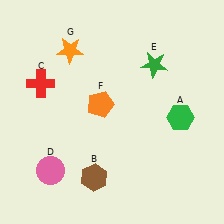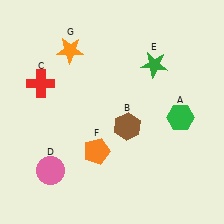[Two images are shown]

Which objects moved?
The objects that moved are: the brown hexagon (B), the orange pentagon (F).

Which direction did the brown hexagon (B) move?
The brown hexagon (B) moved up.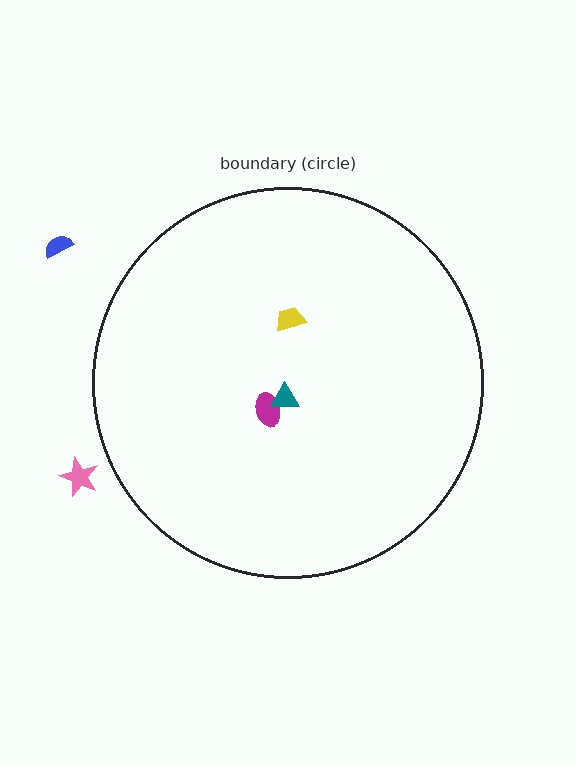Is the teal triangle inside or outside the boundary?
Inside.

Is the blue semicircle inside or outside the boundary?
Outside.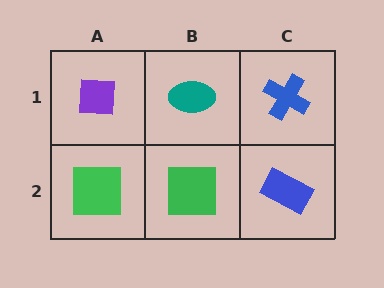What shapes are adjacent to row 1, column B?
A green square (row 2, column B), a purple square (row 1, column A), a blue cross (row 1, column C).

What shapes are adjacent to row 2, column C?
A blue cross (row 1, column C), a green square (row 2, column B).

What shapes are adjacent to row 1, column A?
A green square (row 2, column A), a teal ellipse (row 1, column B).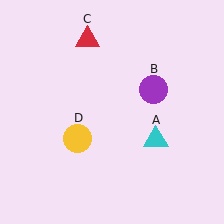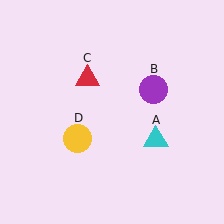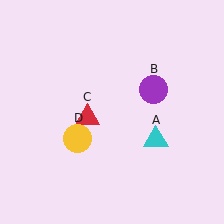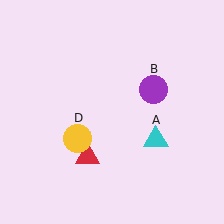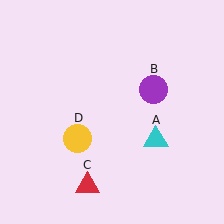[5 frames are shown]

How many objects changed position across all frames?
1 object changed position: red triangle (object C).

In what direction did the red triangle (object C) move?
The red triangle (object C) moved down.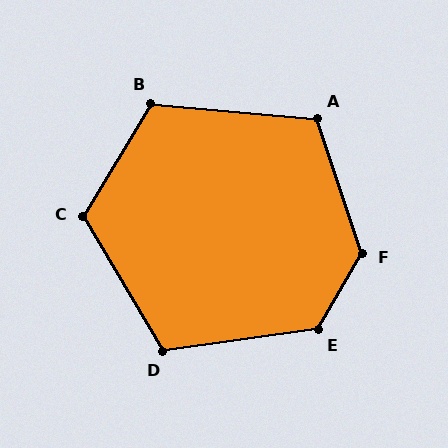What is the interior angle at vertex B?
Approximately 116 degrees (obtuse).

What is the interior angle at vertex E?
Approximately 128 degrees (obtuse).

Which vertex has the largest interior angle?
F, at approximately 132 degrees.